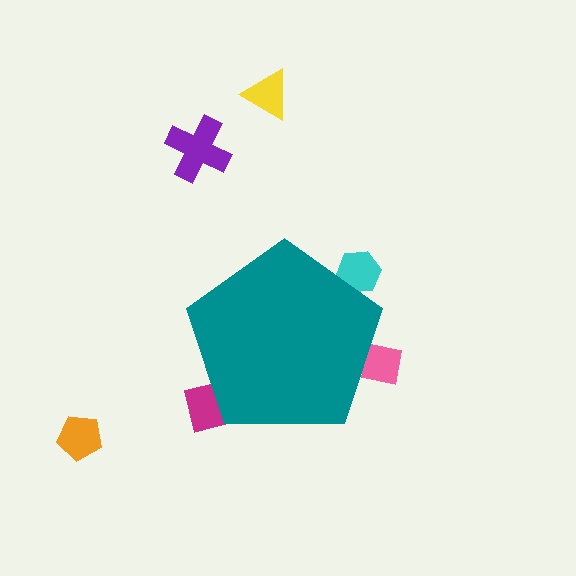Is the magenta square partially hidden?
Yes, the magenta square is partially hidden behind the teal pentagon.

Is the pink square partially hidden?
Yes, the pink square is partially hidden behind the teal pentagon.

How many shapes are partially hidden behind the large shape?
3 shapes are partially hidden.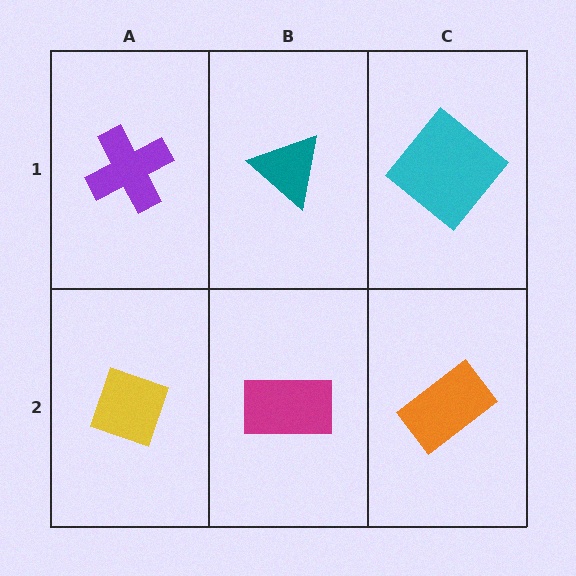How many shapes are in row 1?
3 shapes.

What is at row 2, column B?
A magenta rectangle.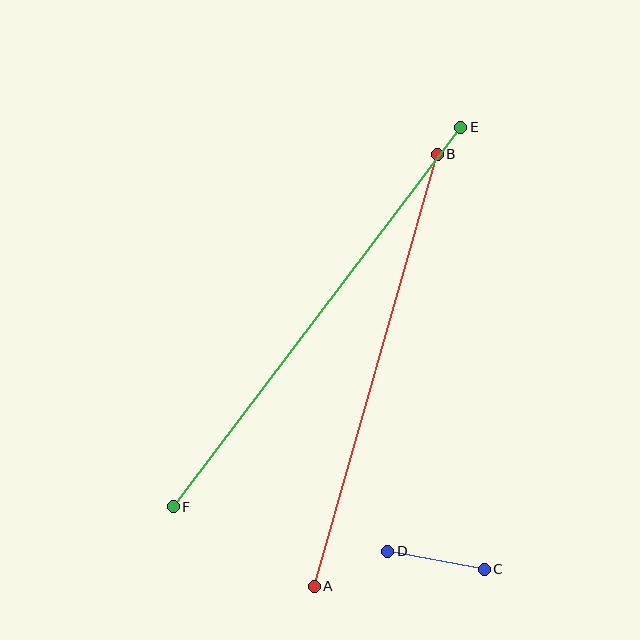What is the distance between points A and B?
The distance is approximately 449 pixels.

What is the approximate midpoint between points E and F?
The midpoint is at approximately (317, 317) pixels.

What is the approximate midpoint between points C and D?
The midpoint is at approximately (436, 560) pixels.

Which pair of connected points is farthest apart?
Points E and F are farthest apart.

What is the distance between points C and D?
The distance is approximately 98 pixels.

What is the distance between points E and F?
The distance is approximately 476 pixels.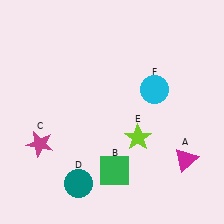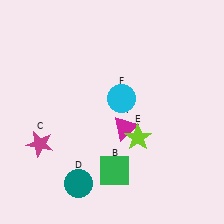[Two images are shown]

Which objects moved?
The objects that moved are: the magenta triangle (A), the cyan circle (F).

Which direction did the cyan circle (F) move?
The cyan circle (F) moved left.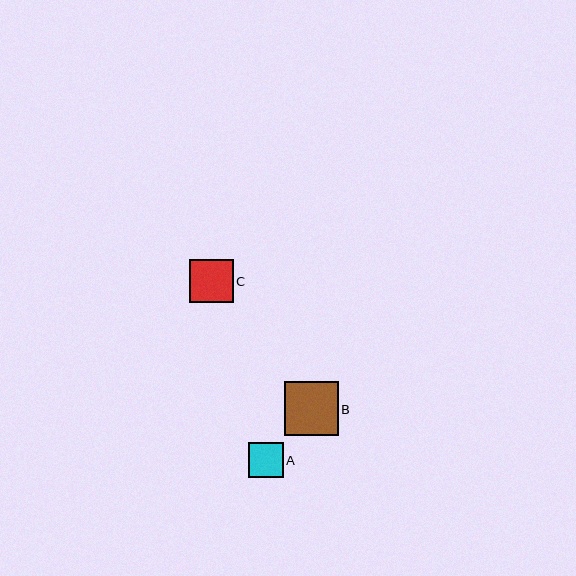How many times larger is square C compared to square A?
Square C is approximately 1.3 times the size of square A.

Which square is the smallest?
Square A is the smallest with a size of approximately 35 pixels.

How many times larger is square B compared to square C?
Square B is approximately 1.2 times the size of square C.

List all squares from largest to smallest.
From largest to smallest: B, C, A.